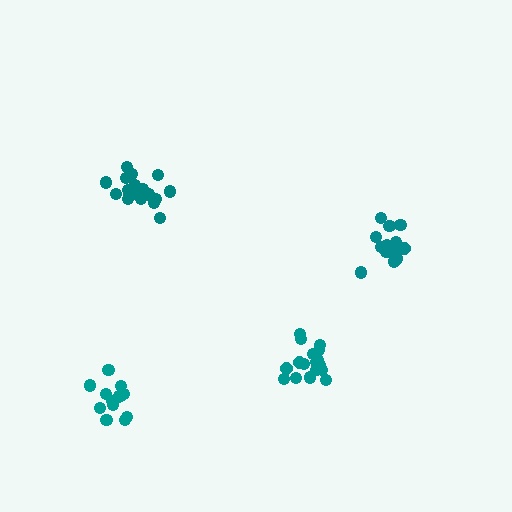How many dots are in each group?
Group 1: 14 dots, Group 2: 17 dots, Group 3: 19 dots, Group 4: 16 dots (66 total).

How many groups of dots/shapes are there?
There are 4 groups.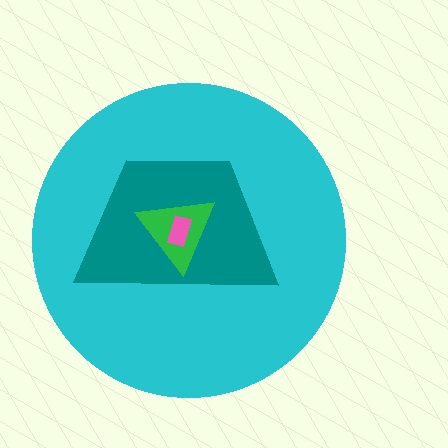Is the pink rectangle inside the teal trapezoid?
Yes.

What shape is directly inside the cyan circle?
The teal trapezoid.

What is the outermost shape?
The cyan circle.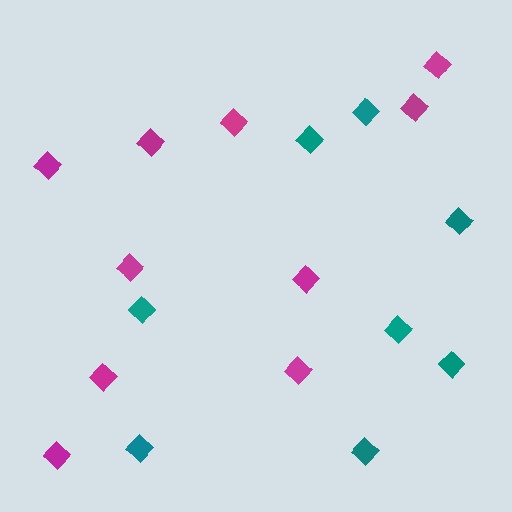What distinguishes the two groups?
There are 2 groups: one group of magenta diamonds (10) and one group of teal diamonds (8).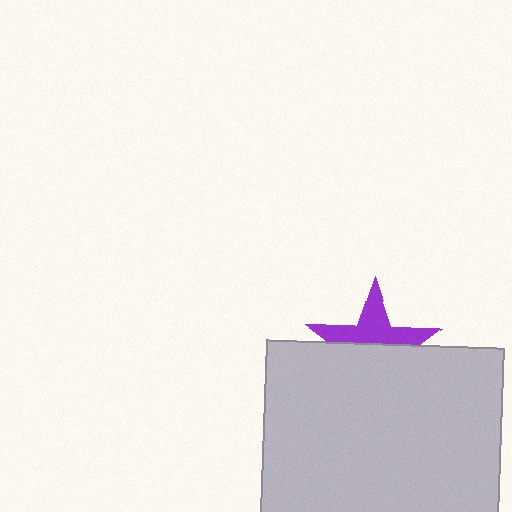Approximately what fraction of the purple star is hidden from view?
Roughly 53% of the purple star is hidden behind the light gray rectangle.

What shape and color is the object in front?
The object in front is a light gray rectangle.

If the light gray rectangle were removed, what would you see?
You would see the complete purple star.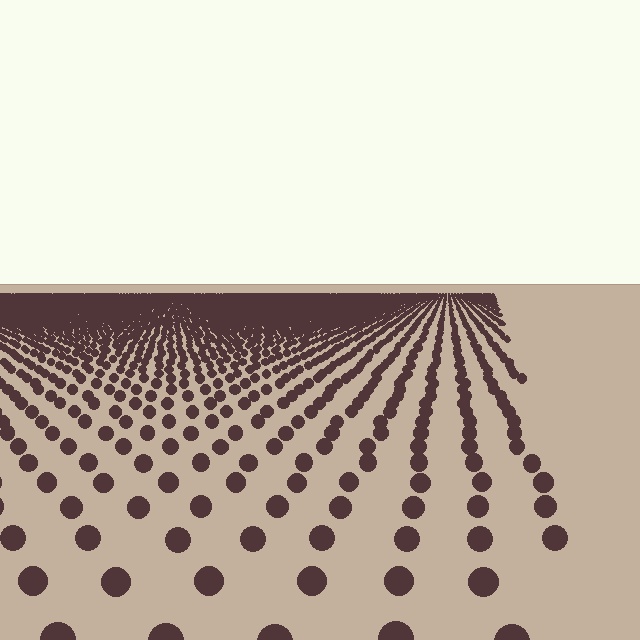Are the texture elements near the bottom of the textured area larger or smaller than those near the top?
Larger. Near the bottom, elements are closer to the viewer and appear at a bigger on-screen size.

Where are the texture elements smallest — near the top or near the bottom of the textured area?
Near the top.